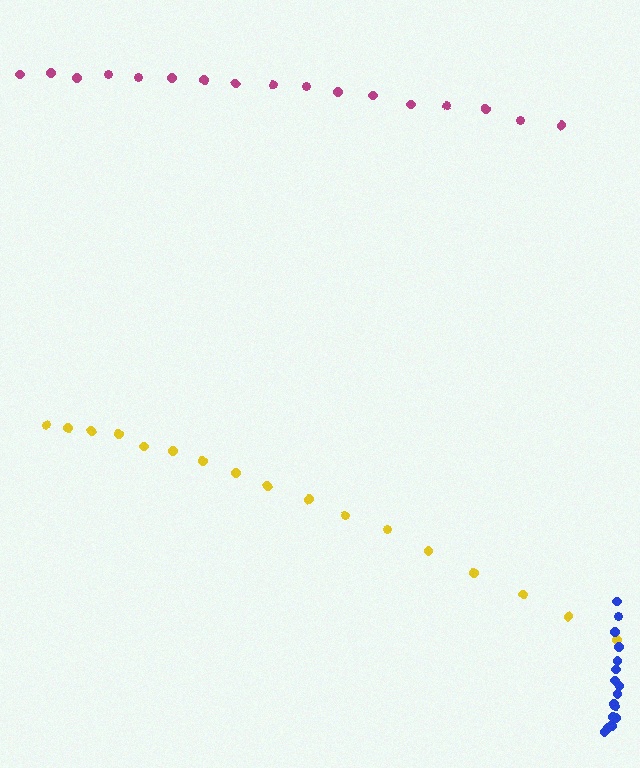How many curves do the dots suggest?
There are 3 distinct paths.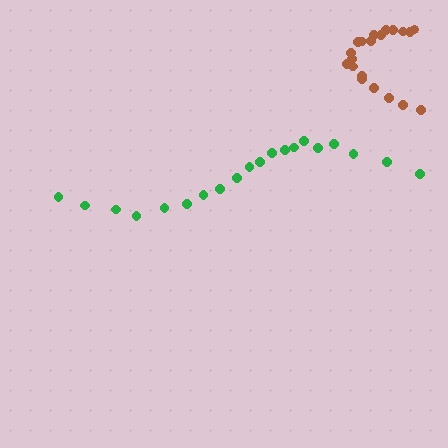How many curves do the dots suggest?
There are 2 distinct paths.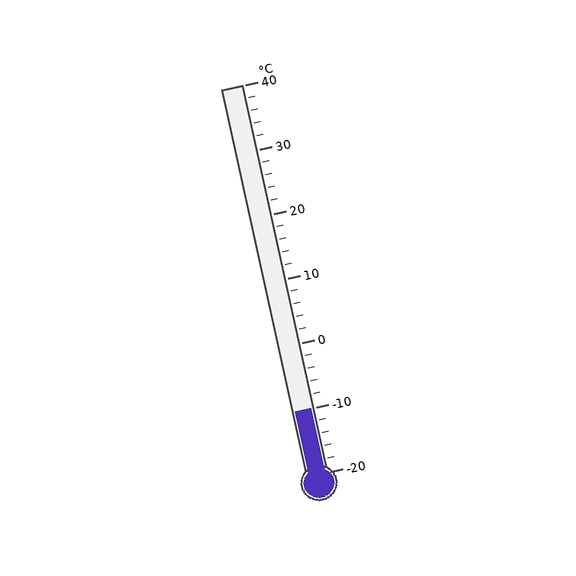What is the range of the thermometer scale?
The thermometer scale ranges from -20°C to 40°C.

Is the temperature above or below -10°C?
The temperature is at -10°C.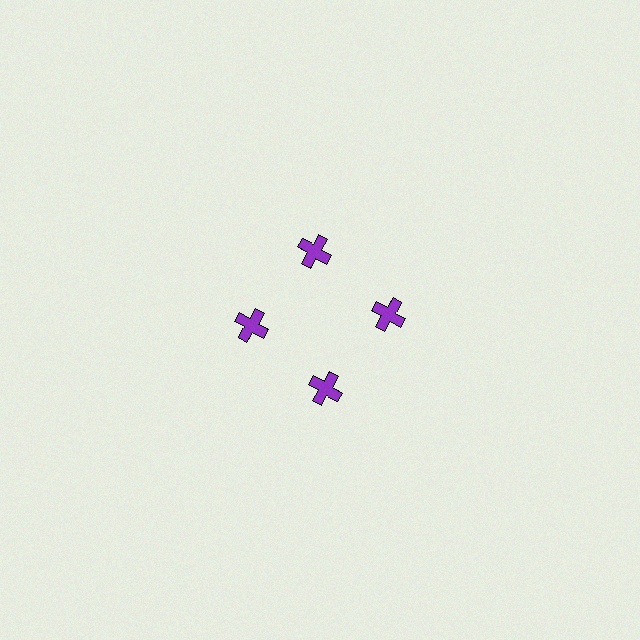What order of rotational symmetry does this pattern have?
This pattern has 4-fold rotational symmetry.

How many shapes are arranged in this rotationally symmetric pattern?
There are 4 shapes, arranged in 4 groups of 1.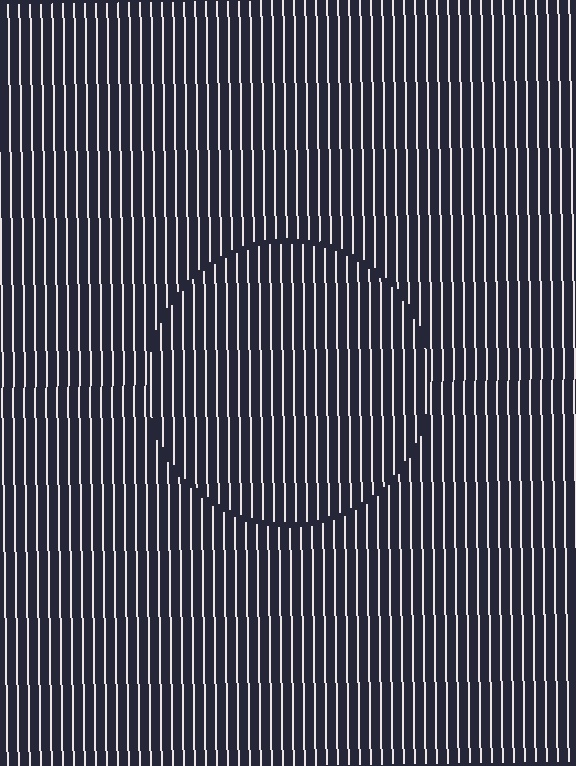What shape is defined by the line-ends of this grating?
An illusory circle. The interior of the shape contains the same grating, shifted by half a period — the contour is defined by the phase discontinuity where line-ends from the inner and outer gratings abut.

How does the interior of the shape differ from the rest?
The interior of the shape contains the same grating, shifted by half a period — the contour is defined by the phase discontinuity where line-ends from the inner and outer gratings abut.